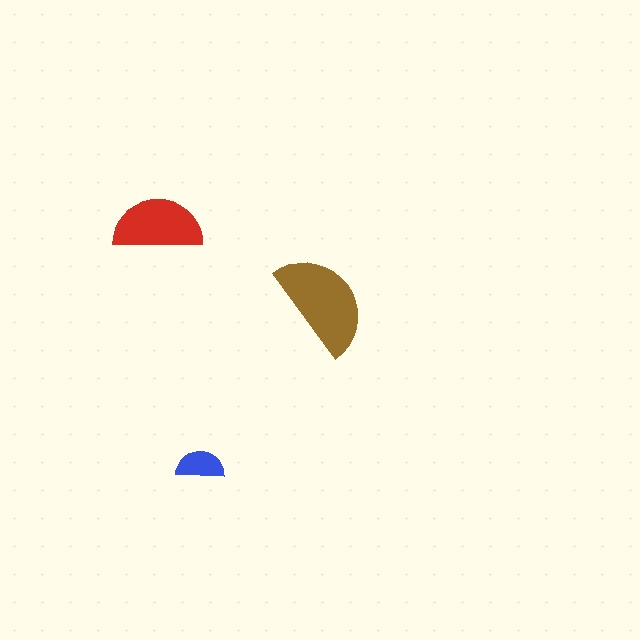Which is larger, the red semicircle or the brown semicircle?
The brown one.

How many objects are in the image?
There are 3 objects in the image.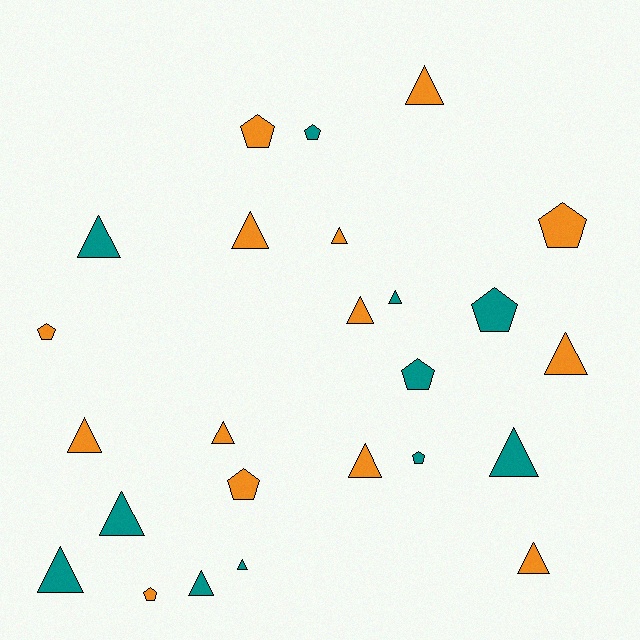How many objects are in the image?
There are 25 objects.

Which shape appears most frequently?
Triangle, with 16 objects.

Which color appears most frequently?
Orange, with 14 objects.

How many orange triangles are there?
There are 9 orange triangles.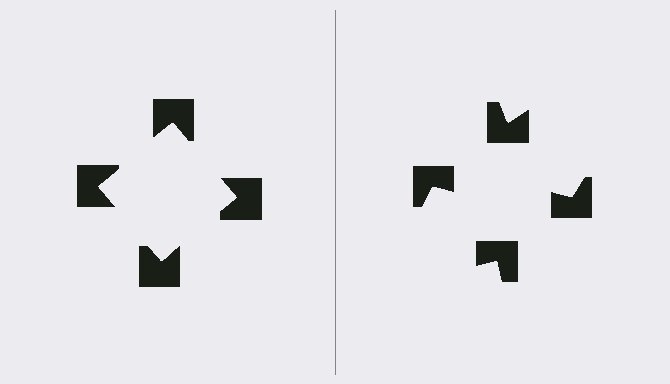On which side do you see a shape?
An illusory square appears on the left side. On the right side the wedge cuts are rotated, so no coherent shape forms.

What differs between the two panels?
The notched squares are positioned identically on both sides; only the wedge orientations differ. On the left they align to a square; on the right they are misaligned.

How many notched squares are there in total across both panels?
8 — 4 on each side.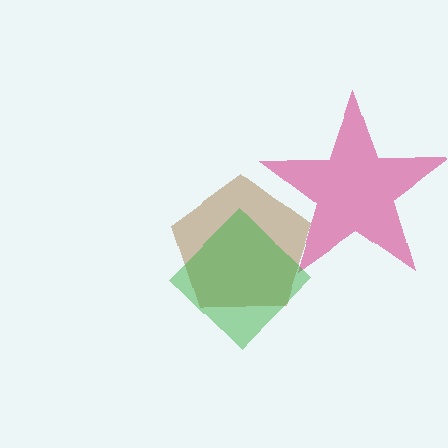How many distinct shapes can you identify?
There are 3 distinct shapes: a magenta star, a brown pentagon, a green diamond.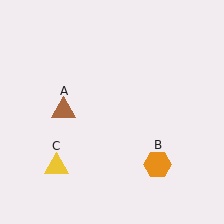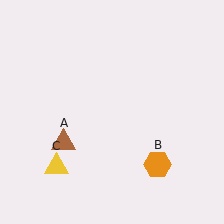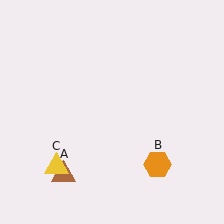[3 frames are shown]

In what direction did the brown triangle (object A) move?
The brown triangle (object A) moved down.